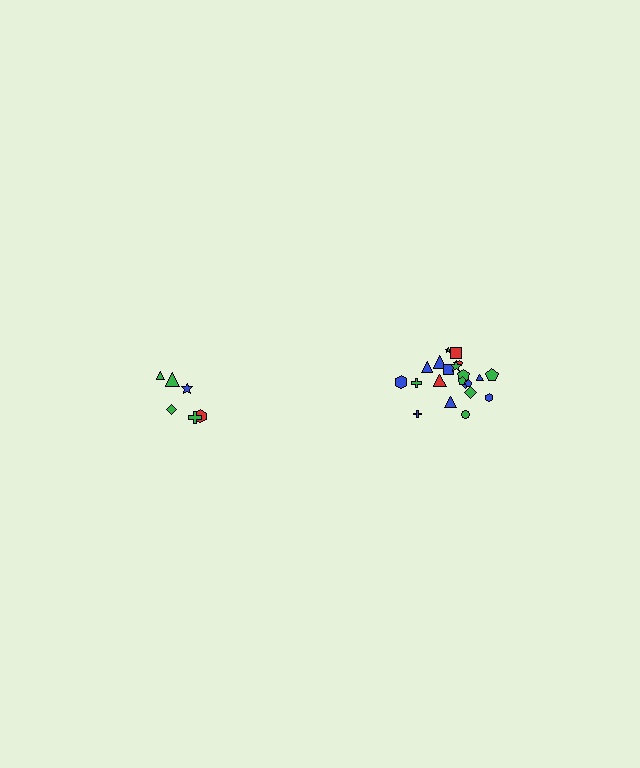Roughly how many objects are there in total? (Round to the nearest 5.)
Roughly 30 objects in total.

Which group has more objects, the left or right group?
The right group.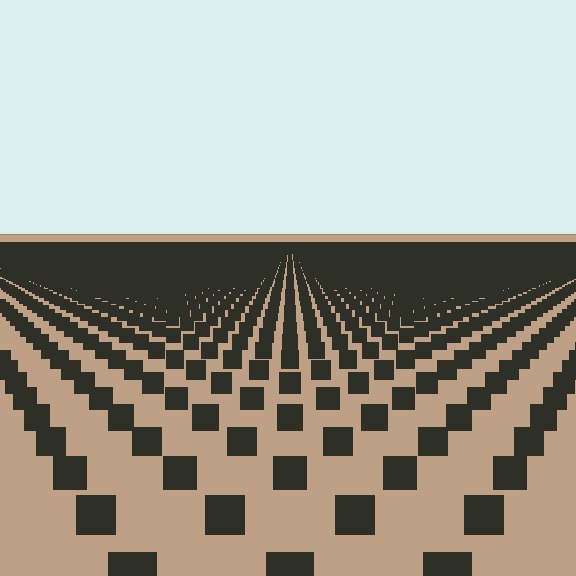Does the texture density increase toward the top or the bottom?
Density increases toward the top.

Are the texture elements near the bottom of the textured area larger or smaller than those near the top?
Larger. Near the bottom, elements are closer to the viewer and appear at a bigger on-screen size.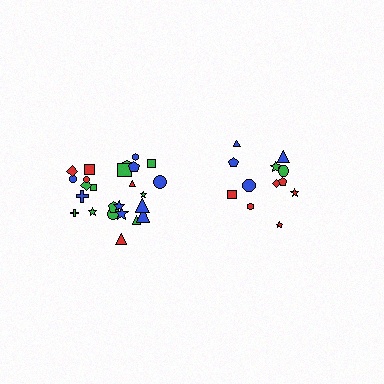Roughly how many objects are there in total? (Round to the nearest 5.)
Roughly 35 objects in total.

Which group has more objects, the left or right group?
The left group.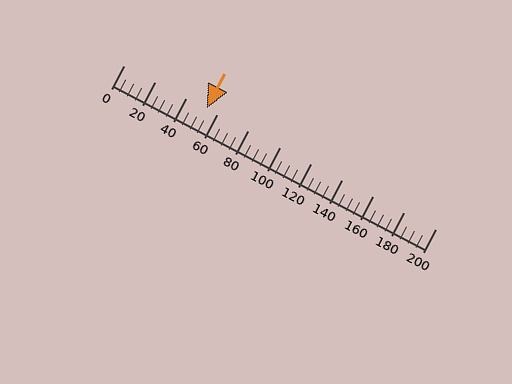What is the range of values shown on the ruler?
The ruler shows values from 0 to 200.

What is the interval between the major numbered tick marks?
The major tick marks are spaced 20 units apart.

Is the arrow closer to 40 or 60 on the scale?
The arrow is closer to 60.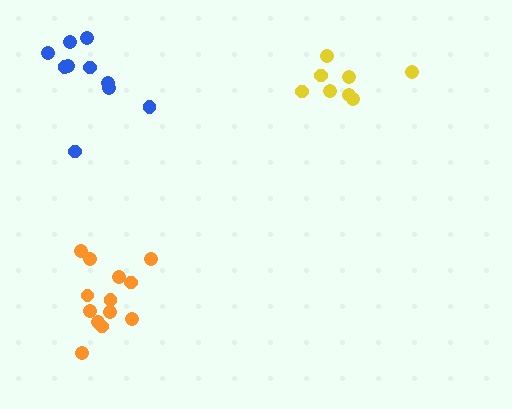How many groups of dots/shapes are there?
There are 3 groups.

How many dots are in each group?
Group 1: 8 dots, Group 2: 13 dots, Group 3: 10 dots (31 total).